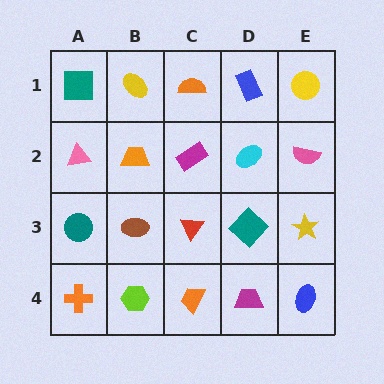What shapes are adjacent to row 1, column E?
A pink semicircle (row 2, column E), a blue rectangle (row 1, column D).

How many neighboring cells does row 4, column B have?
3.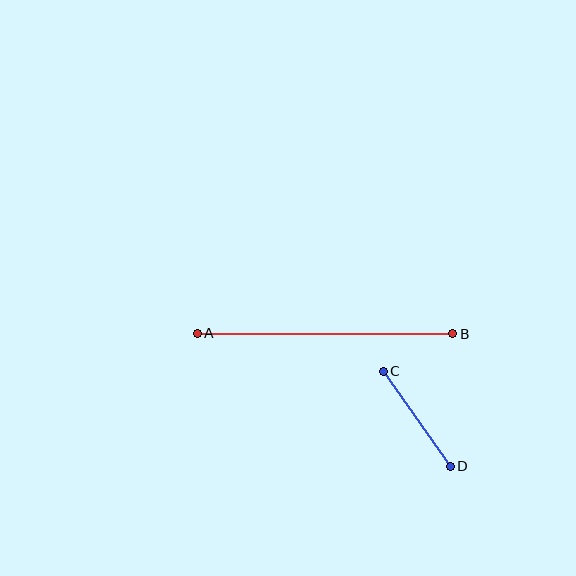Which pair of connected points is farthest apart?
Points A and B are farthest apart.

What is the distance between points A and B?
The distance is approximately 256 pixels.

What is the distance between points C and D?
The distance is approximately 116 pixels.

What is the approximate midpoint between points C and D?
The midpoint is at approximately (417, 419) pixels.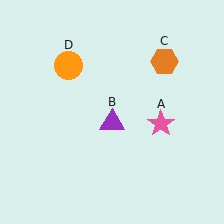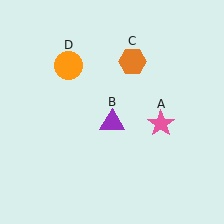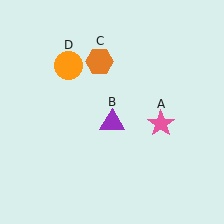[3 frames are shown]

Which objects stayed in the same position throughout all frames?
Pink star (object A) and purple triangle (object B) and orange circle (object D) remained stationary.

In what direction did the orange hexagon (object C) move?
The orange hexagon (object C) moved left.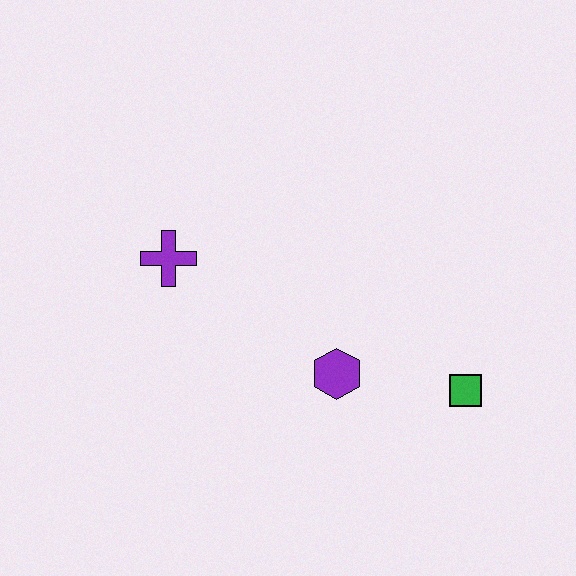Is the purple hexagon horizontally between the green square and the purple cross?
Yes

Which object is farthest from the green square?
The purple cross is farthest from the green square.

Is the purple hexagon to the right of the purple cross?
Yes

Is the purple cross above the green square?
Yes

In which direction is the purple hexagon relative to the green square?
The purple hexagon is to the left of the green square.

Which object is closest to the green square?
The purple hexagon is closest to the green square.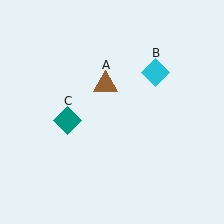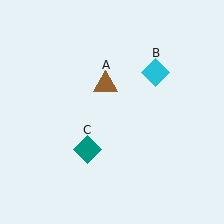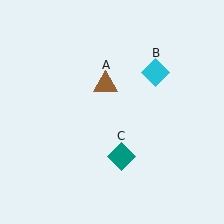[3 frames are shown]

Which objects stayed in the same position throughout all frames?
Brown triangle (object A) and cyan diamond (object B) remained stationary.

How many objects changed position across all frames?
1 object changed position: teal diamond (object C).